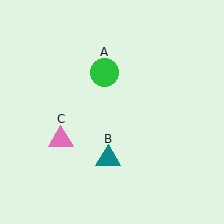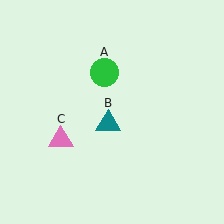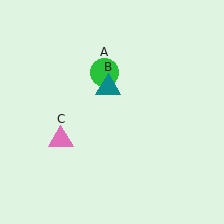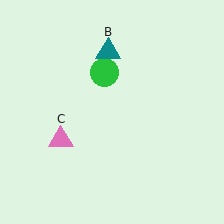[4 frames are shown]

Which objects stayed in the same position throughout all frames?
Green circle (object A) and pink triangle (object C) remained stationary.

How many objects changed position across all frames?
1 object changed position: teal triangle (object B).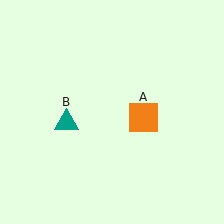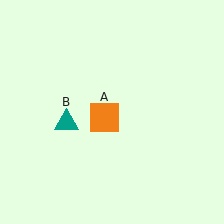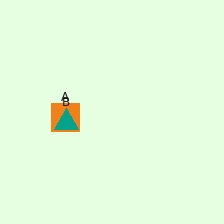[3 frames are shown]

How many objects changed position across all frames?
1 object changed position: orange square (object A).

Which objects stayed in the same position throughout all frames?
Teal triangle (object B) remained stationary.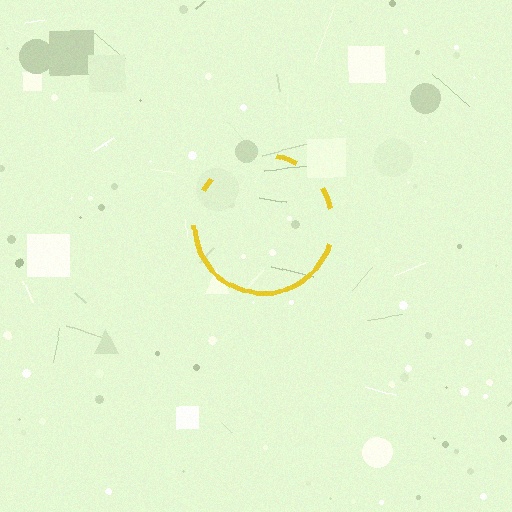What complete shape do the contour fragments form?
The contour fragments form a circle.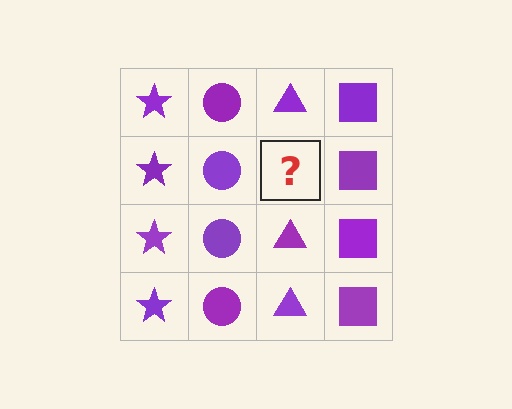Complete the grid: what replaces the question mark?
The question mark should be replaced with a purple triangle.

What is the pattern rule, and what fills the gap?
The rule is that each column has a consistent shape. The gap should be filled with a purple triangle.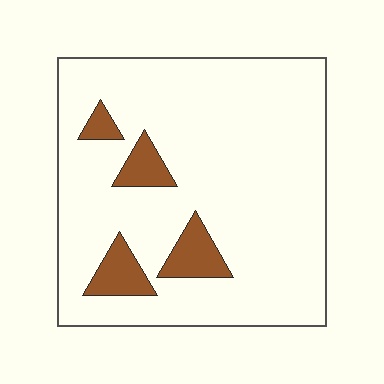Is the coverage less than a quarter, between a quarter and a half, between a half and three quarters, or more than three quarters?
Less than a quarter.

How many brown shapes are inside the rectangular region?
4.